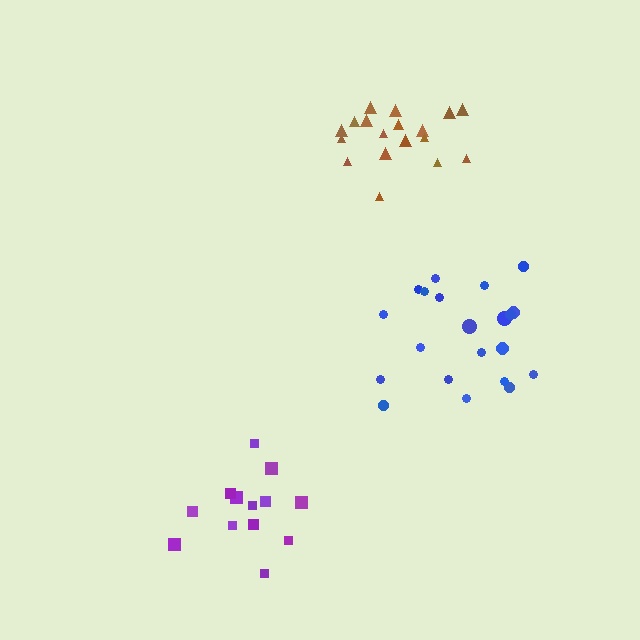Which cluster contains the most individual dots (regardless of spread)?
Blue (21).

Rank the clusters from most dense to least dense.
brown, blue, purple.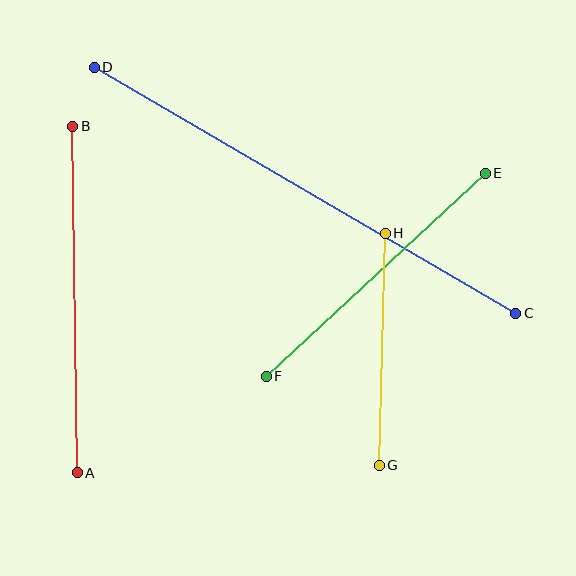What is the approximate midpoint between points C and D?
The midpoint is at approximately (305, 190) pixels.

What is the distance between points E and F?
The distance is approximately 299 pixels.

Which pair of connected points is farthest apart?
Points C and D are farthest apart.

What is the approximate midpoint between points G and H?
The midpoint is at approximately (382, 349) pixels.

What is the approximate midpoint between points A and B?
The midpoint is at approximately (75, 299) pixels.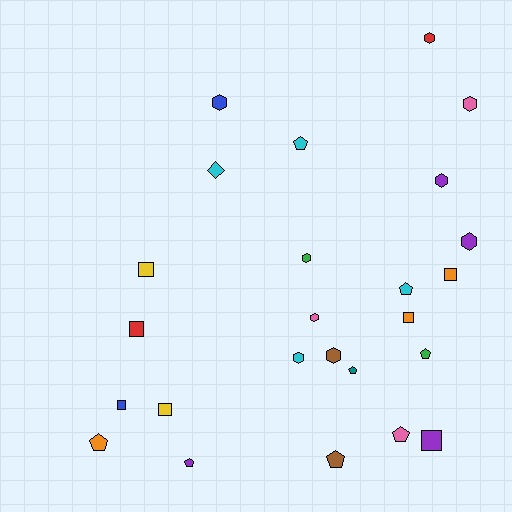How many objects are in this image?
There are 25 objects.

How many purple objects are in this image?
There are 4 purple objects.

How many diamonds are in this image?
There is 1 diamond.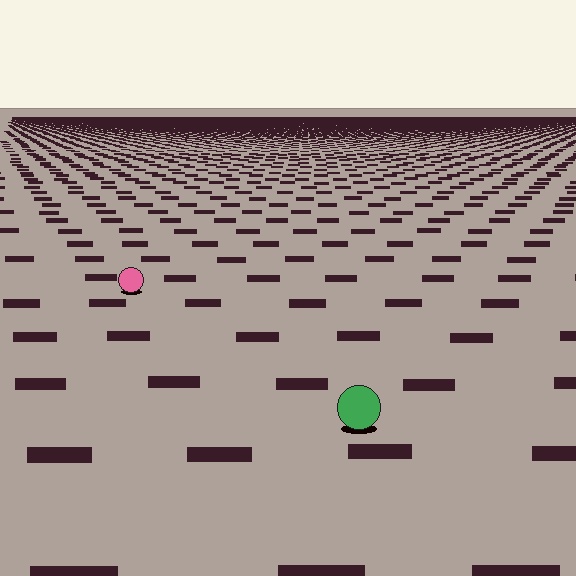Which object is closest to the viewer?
The green circle is closest. The texture marks near it are larger and more spread out.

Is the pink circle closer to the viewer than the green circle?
No. The green circle is closer — you can tell from the texture gradient: the ground texture is coarser near it.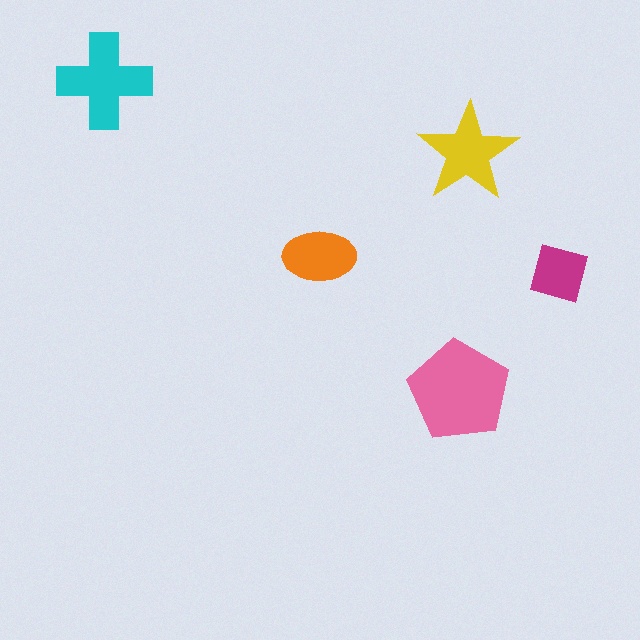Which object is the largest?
The pink pentagon.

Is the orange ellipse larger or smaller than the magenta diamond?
Larger.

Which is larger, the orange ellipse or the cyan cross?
The cyan cross.